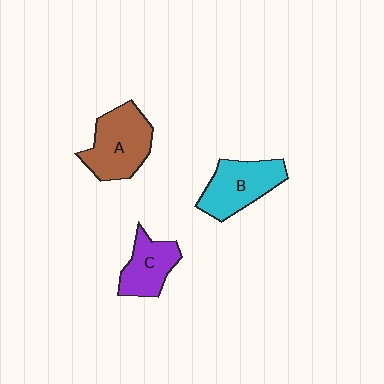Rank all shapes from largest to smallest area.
From largest to smallest: A (brown), B (cyan), C (purple).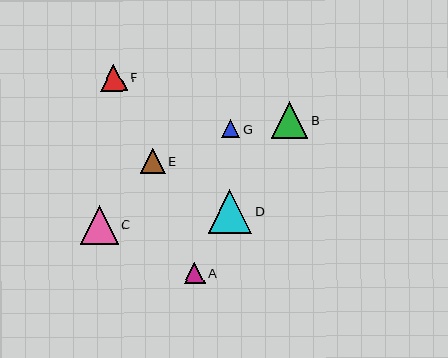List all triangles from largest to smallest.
From largest to smallest: D, C, B, F, E, A, G.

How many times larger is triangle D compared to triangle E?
Triangle D is approximately 1.8 times the size of triangle E.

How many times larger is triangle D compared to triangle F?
Triangle D is approximately 1.6 times the size of triangle F.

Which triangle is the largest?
Triangle D is the largest with a size of approximately 44 pixels.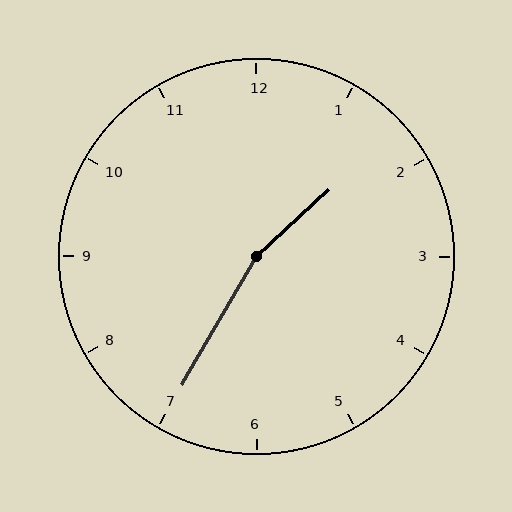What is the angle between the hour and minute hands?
Approximately 162 degrees.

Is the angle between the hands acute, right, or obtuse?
It is obtuse.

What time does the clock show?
1:35.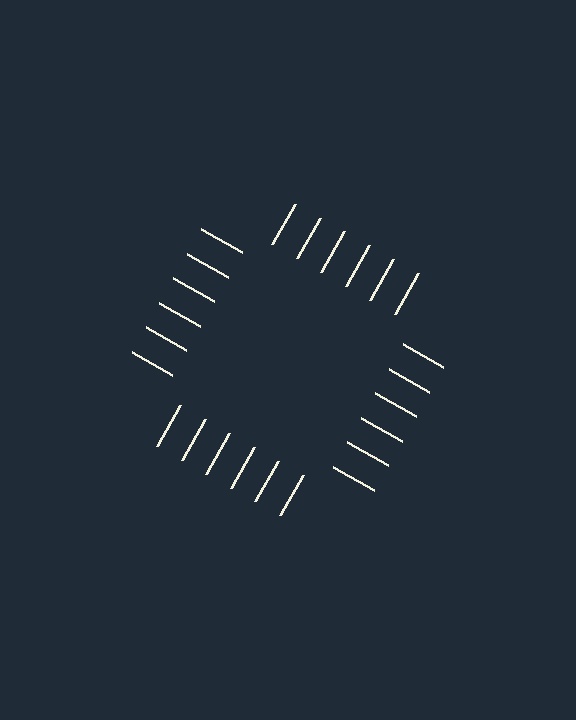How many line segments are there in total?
24 — 6 along each of the 4 edges.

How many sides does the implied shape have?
4 sides — the line-ends trace a square.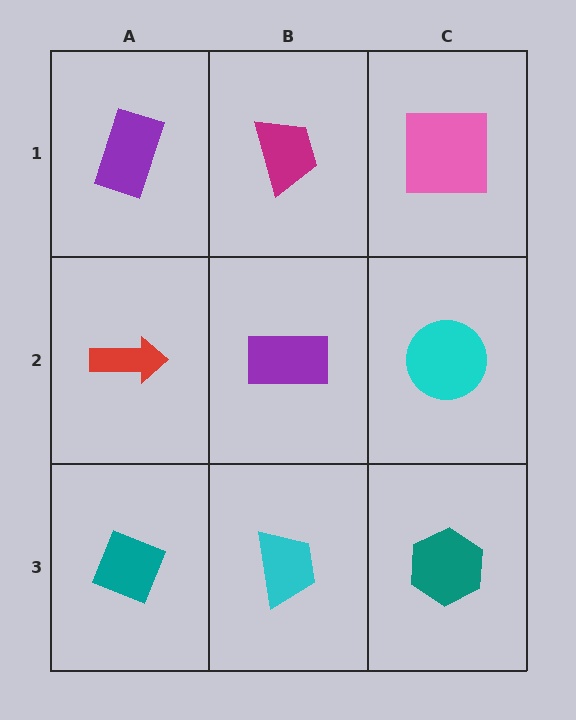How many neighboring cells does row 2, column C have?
3.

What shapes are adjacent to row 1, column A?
A red arrow (row 2, column A), a magenta trapezoid (row 1, column B).